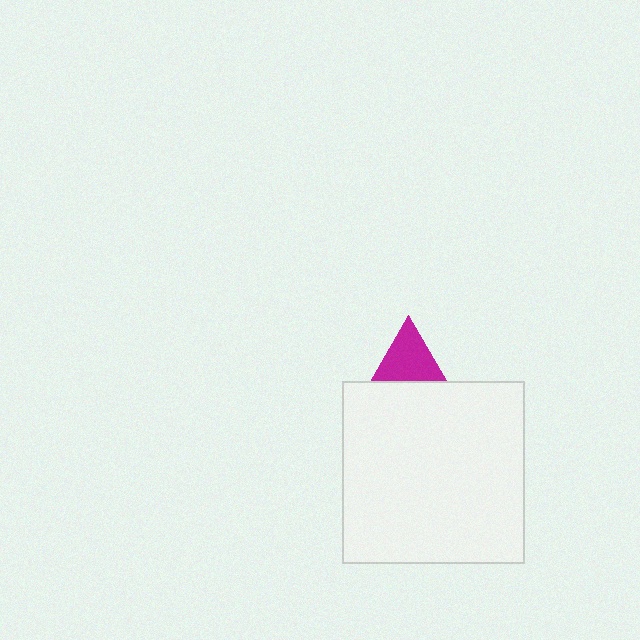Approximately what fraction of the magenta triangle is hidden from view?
Roughly 67% of the magenta triangle is hidden behind the white square.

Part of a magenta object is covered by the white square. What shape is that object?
It is a triangle.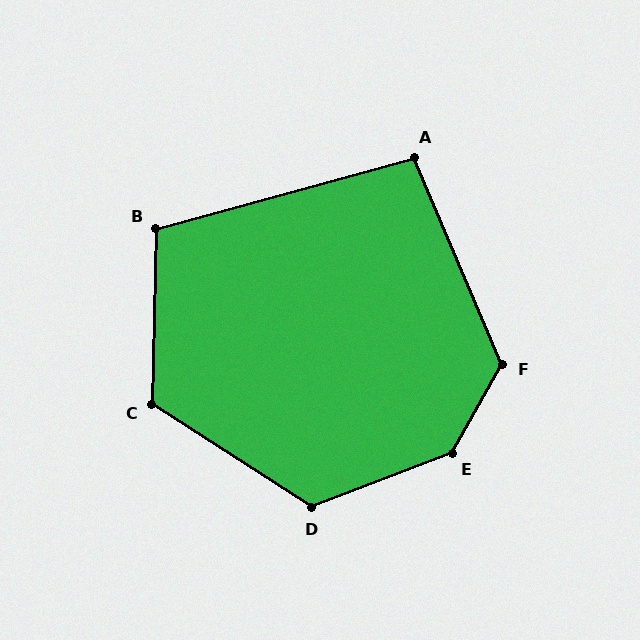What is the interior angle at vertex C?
Approximately 122 degrees (obtuse).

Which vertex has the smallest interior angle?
A, at approximately 98 degrees.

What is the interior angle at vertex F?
Approximately 127 degrees (obtuse).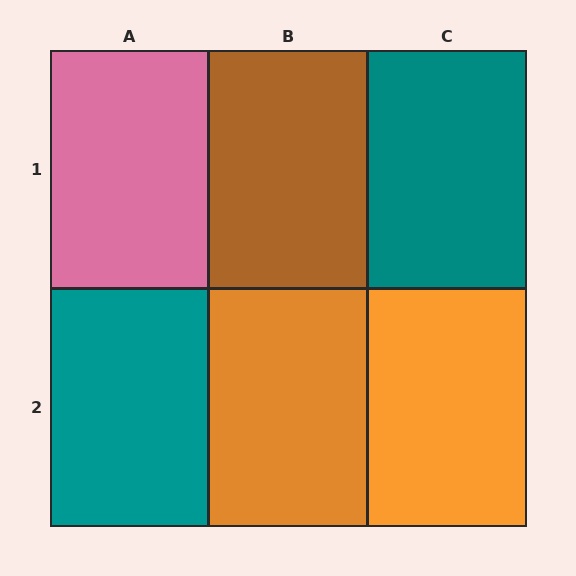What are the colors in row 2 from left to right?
Teal, orange, orange.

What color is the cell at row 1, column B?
Brown.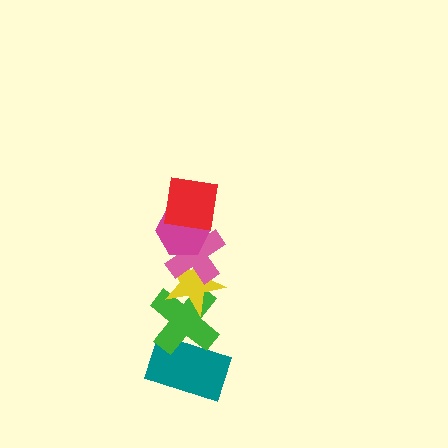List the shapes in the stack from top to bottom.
From top to bottom: the red square, the magenta hexagon, the pink cross, the yellow star, the green cross, the teal rectangle.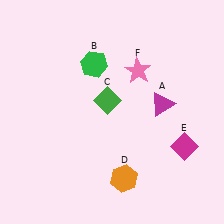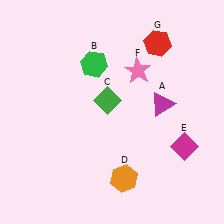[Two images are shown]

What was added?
A red hexagon (G) was added in Image 2.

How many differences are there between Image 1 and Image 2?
There is 1 difference between the two images.